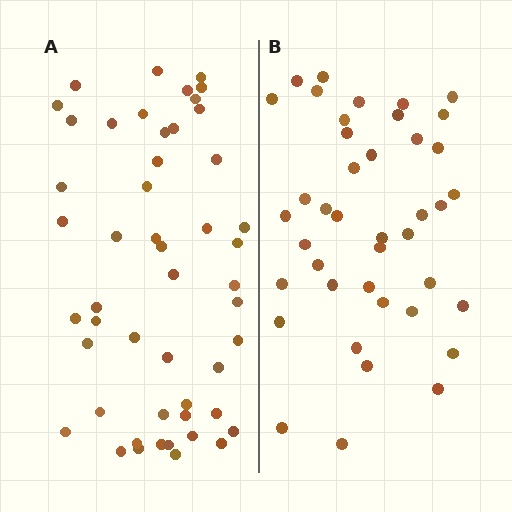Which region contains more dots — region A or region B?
Region A (the left region) has more dots.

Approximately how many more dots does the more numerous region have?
Region A has roughly 8 or so more dots than region B.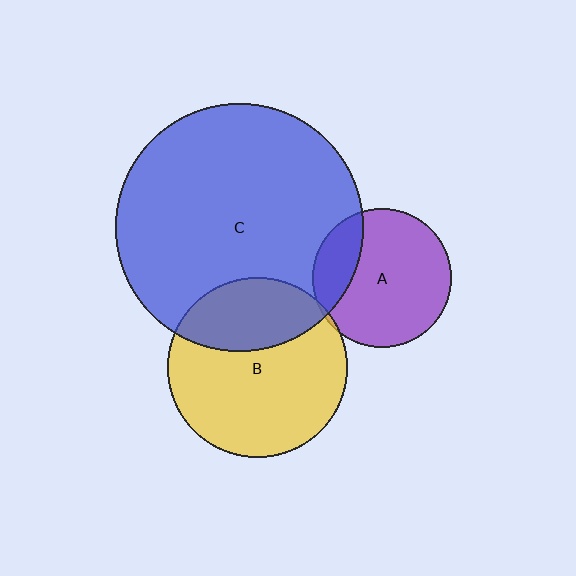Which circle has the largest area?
Circle C (blue).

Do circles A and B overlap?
Yes.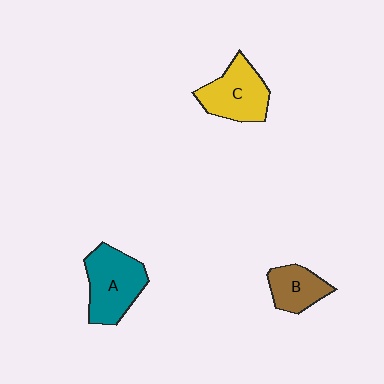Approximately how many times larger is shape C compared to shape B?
Approximately 1.5 times.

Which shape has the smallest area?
Shape B (brown).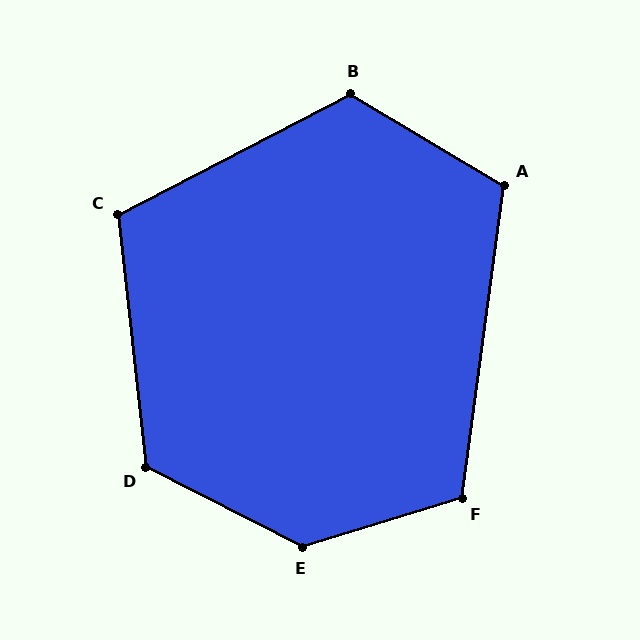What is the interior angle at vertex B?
Approximately 122 degrees (obtuse).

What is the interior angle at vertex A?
Approximately 113 degrees (obtuse).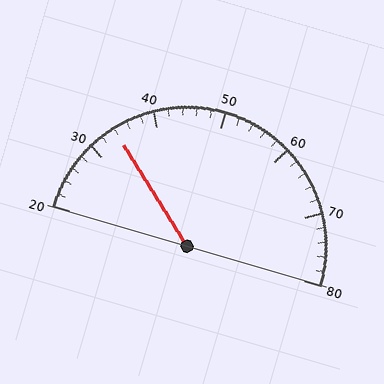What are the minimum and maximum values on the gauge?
The gauge ranges from 20 to 80.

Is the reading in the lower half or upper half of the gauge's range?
The reading is in the lower half of the range (20 to 80).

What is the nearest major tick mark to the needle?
The nearest major tick mark is 30.